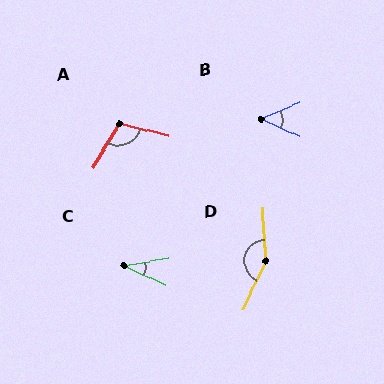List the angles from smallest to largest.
C (34°), B (46°), A (107°), D (152°).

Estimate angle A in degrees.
Approximately 107 degrees.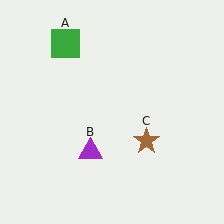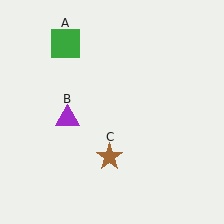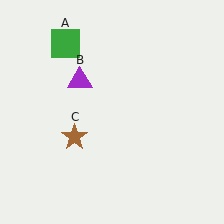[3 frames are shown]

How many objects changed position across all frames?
2 objects changed position: purple triangle (object B), brown star (object C).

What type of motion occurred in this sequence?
The purple triangle (object B), brown star (object C) rotated clockwise around the center of the scene.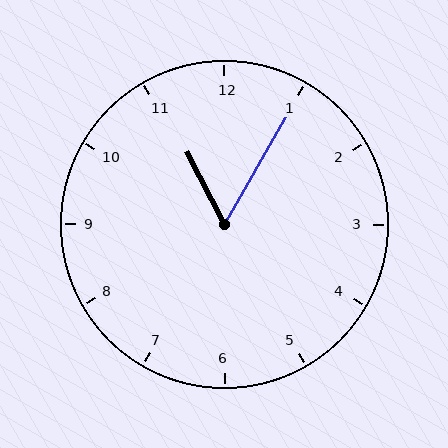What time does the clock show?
11:05.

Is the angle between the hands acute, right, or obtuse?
It is acute.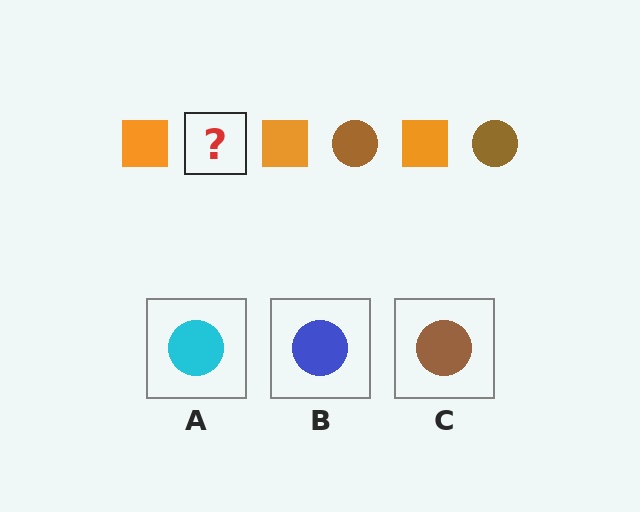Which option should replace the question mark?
Option C.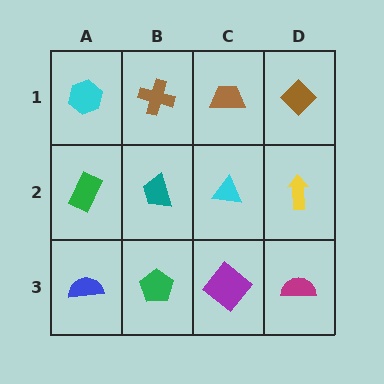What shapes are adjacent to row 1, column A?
A green rectangle (row 2, column A), a brown cross (row 1, column B).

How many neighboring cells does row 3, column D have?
2.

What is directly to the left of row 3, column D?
A purple diamond.